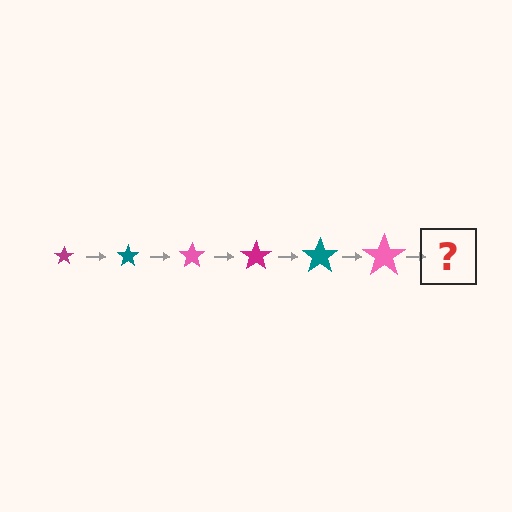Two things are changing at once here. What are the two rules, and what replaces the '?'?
The two rules are that the star grows larger each step and the color cycles through magenta, teal, and pink. The '?' should be a magenta star, larger than the previous one.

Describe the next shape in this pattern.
It should be a magenta star, larger than the previous one.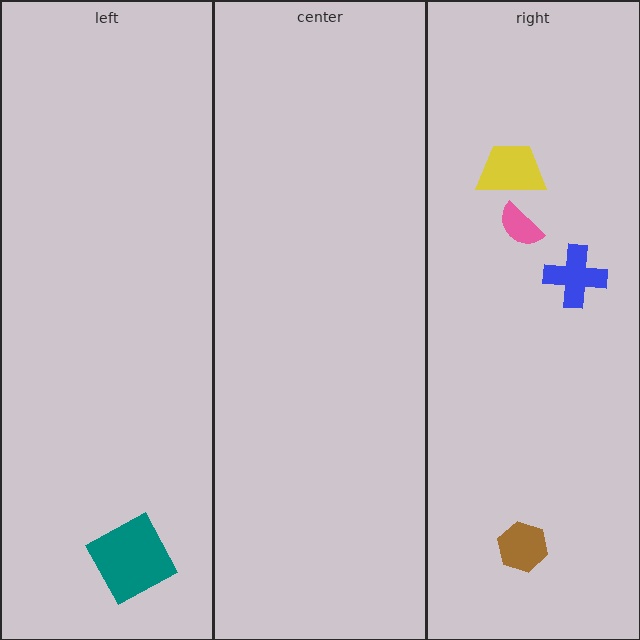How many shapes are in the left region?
1.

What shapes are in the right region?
The pink semicircle, the yellow trapezoid, the brown hexagon, the blue cross.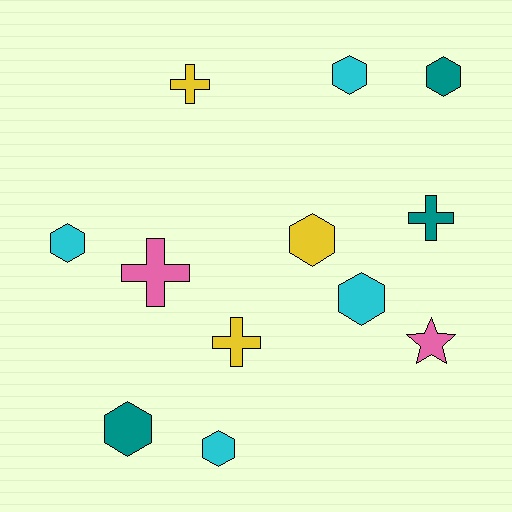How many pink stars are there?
There is 1 pink star.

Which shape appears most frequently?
Hexagon, with 7 objects.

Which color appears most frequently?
Cyan, with 4 objects.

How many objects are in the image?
There are 12 objects.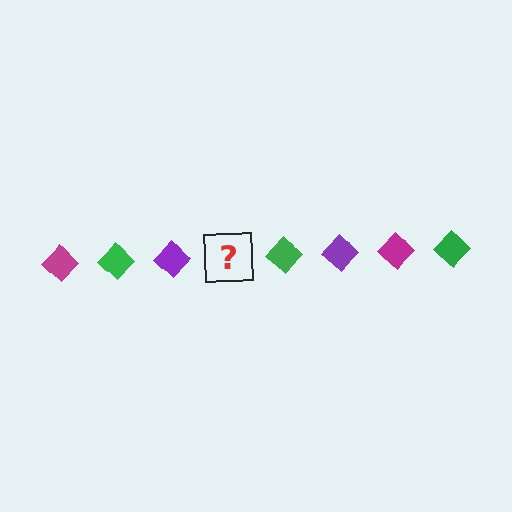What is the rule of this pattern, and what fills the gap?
The rule is that the pattern cycles through magenta, green, purple diamonds. The gap should be filled with a magenta diamond.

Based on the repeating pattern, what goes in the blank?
The blank should be a magenta diamond.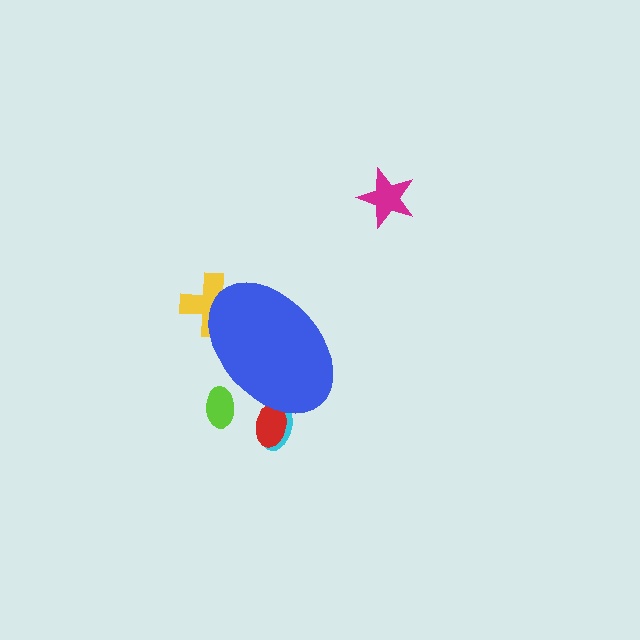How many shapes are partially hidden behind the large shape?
4 shapes are partially hidden.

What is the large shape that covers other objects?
A blue ellipse.